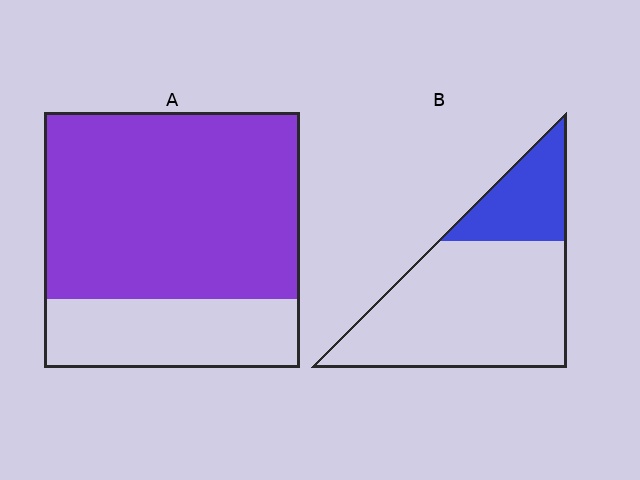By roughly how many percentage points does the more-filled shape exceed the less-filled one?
By roughly 50 percentage points (A over B).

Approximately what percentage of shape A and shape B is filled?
A is approximately 75% and B is approximately 25%.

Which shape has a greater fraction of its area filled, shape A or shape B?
Shape A.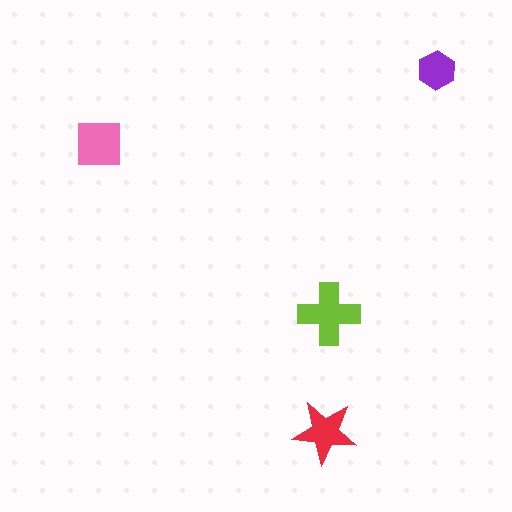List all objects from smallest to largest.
The purple hexagon, the red star, the pink square, the lime cross.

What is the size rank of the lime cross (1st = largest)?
1st.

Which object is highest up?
The purple hexagon is topmost.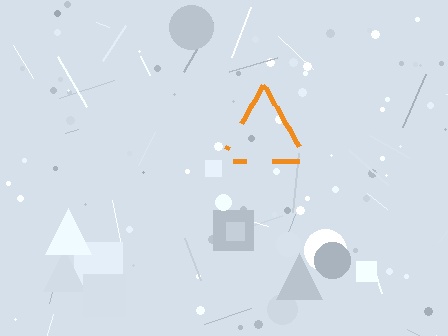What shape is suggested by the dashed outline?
The dashed outline suggests a triangle.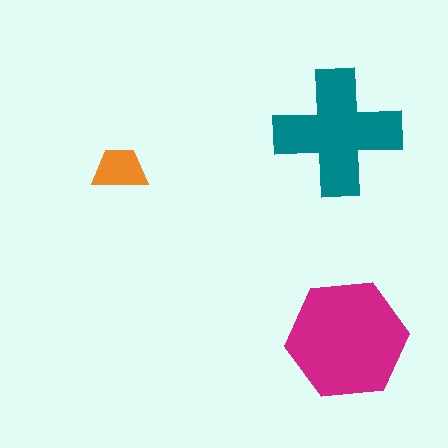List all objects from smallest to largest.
The orange trapezoid, the teal cross, the magenta hexagon.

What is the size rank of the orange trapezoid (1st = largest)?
3rd.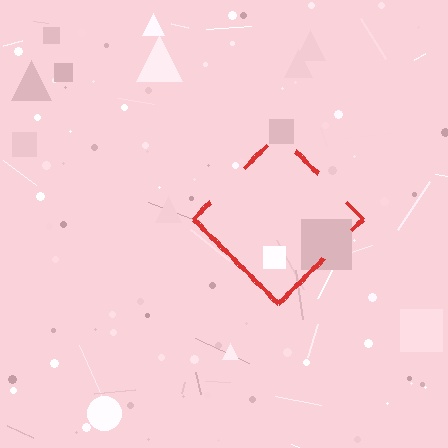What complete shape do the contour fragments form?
The contour fragments form a diamond.